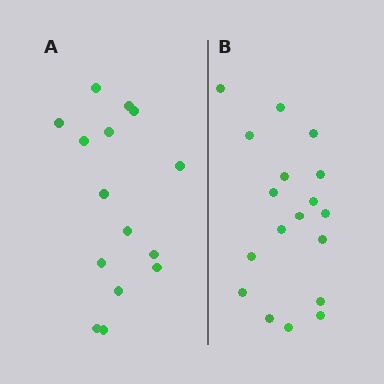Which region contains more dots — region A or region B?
Region B (the right region) has more dots.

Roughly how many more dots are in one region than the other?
Region B has just a few more — roughly 2 or 3 more dots than region A.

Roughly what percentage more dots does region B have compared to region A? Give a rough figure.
About 20% more.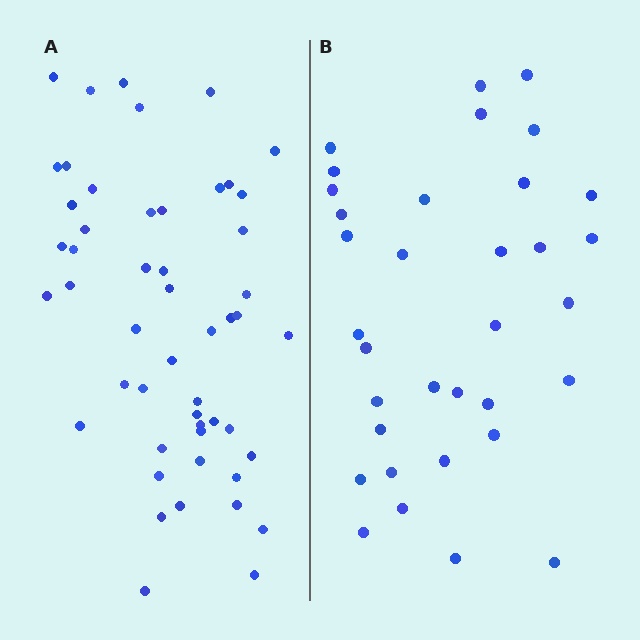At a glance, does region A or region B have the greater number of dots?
Region A (the left region) has more dots.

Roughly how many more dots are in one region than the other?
Region A has approximately 15 more dots than region B.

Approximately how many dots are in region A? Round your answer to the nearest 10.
About 50 dots. (The exact count is 51, which rounds to 50.)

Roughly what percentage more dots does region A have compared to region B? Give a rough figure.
About 50% more.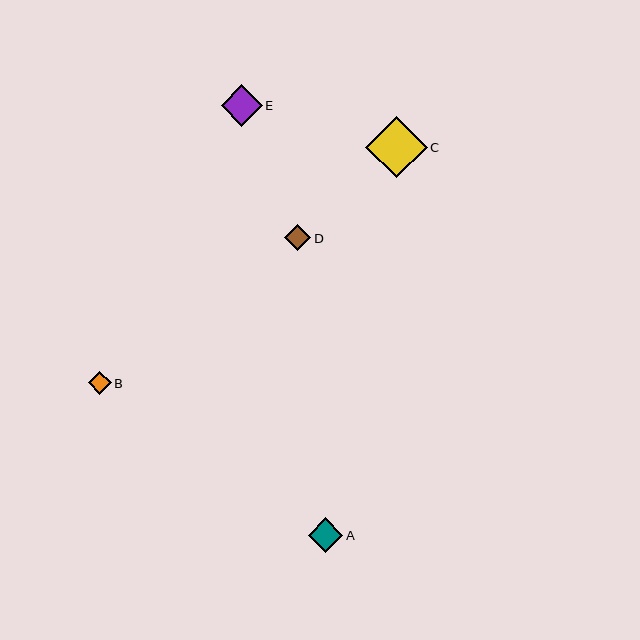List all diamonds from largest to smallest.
From largest to smallest: C, E, A, D, B.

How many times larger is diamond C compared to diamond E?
Diamond C is approximately 1.5 times the size of diamond E.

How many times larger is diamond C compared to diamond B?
Diamond C is approximately 2.7 times the size of diamond B.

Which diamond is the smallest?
Diamond B is the smallest with a size of approximately 23 pixels.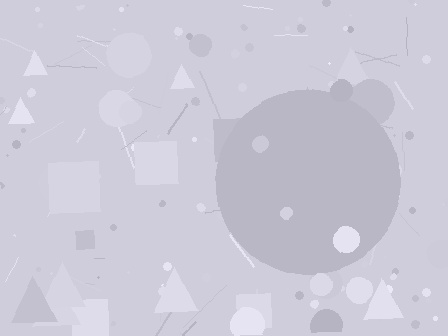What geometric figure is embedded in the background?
A circle is embedded in the background.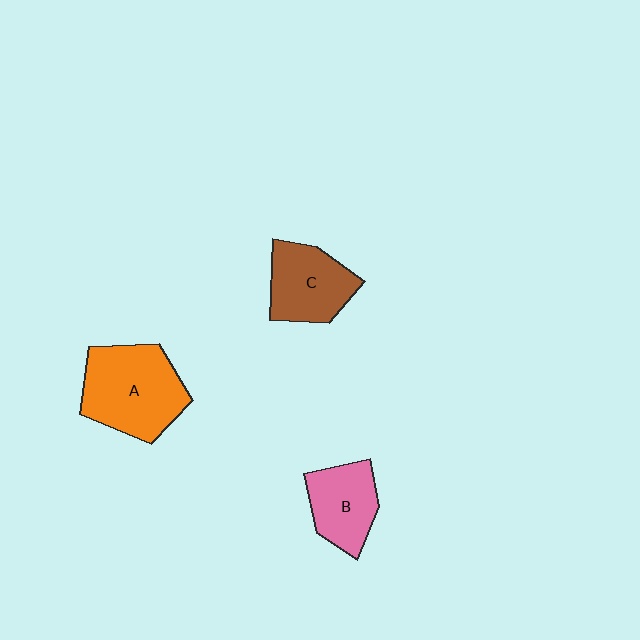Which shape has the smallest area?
Shape B (pink).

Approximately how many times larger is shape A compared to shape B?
Approximately 1.6 times.